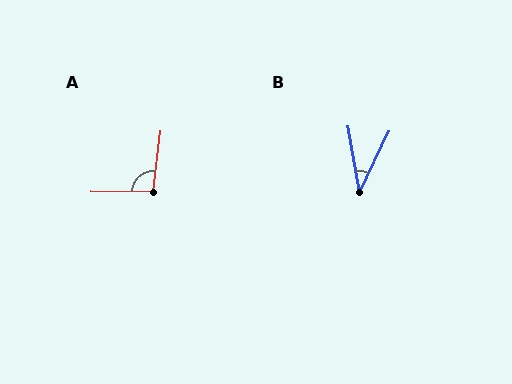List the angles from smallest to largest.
B (36°), A (97°).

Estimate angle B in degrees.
Approximately 36 degrees.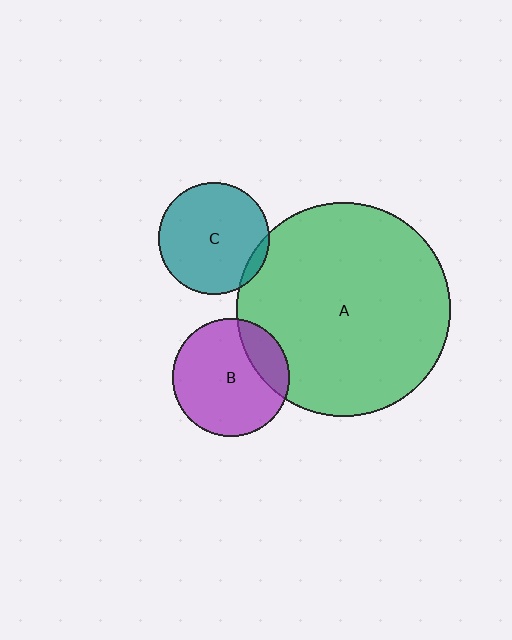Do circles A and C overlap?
Yes.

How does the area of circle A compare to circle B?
Approximately 3.3 times.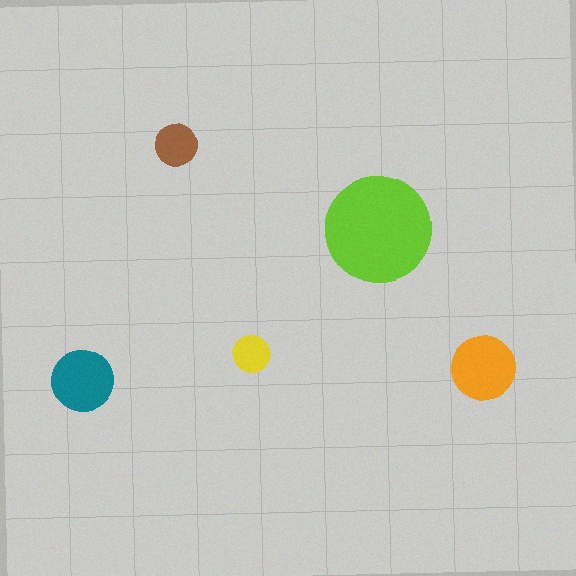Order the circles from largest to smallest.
the lime one, the orange one, the teal one, the brown one, the yellow one.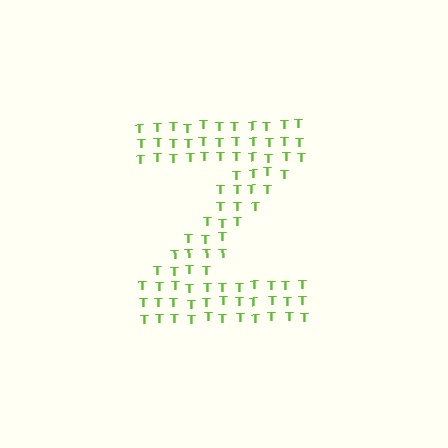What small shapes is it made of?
It is made of small letter T's.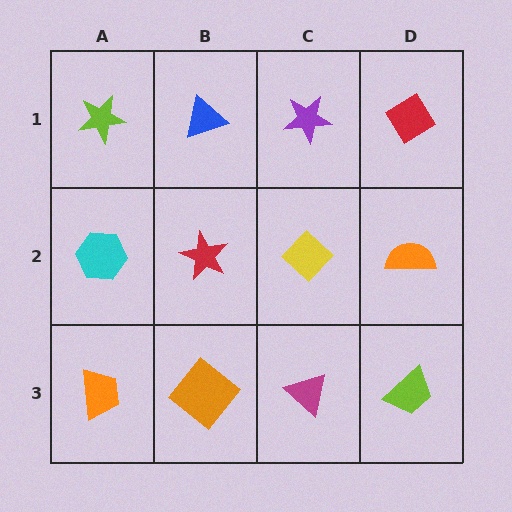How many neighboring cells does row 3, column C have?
3.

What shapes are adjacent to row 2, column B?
A blue triangle (row 1, column B), an orange diamond (row 3, column B), a cyan hexagon (row 2, column A), a yellow diamond (row 2, column C).